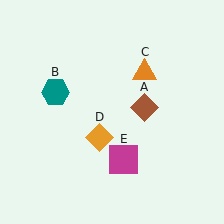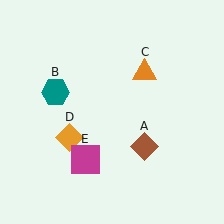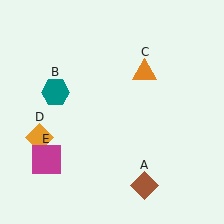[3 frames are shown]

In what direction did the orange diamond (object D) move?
The orange diamond (object D) moved left.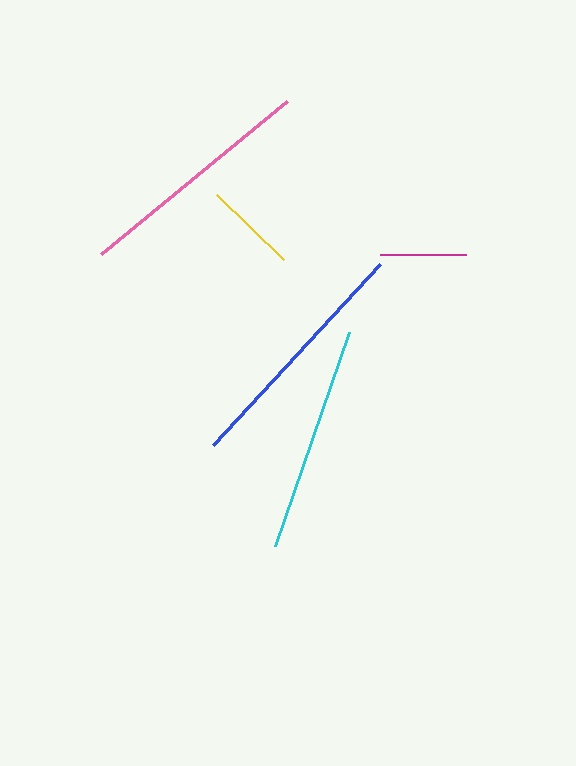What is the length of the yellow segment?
The yellow segment is approximately 94 pixels long.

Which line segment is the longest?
The blue line is the longest at approximately 246 pixels.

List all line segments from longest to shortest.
From longest to shortest: blue, pink, cyan, yellow, magenta.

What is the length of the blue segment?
The blue segment is approximately 246 pixels long.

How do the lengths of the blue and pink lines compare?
The blue and pink lines are approximately the same length.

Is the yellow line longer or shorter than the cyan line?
The cyan line is longer than the yellow line.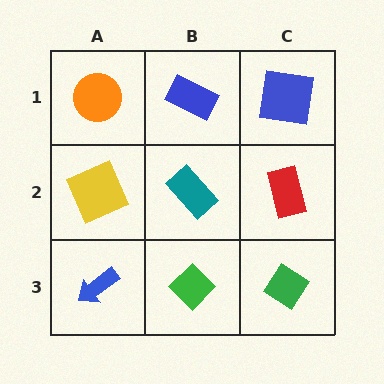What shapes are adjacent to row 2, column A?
An orange circle (row 1, column A), a blue arrow (row 3, column A), a teal rectangle (row 2, column B).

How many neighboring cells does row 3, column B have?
3.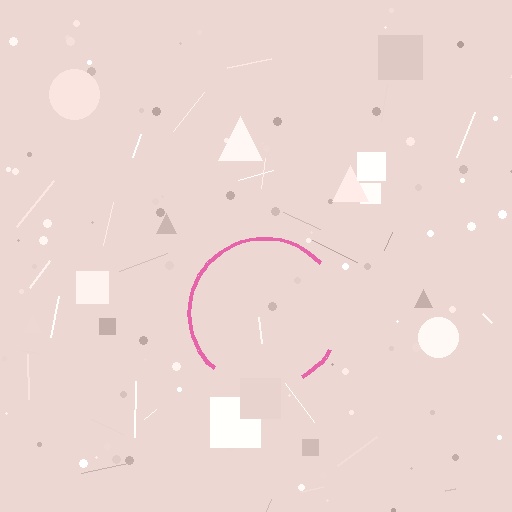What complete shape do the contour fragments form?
The contour fragments form a circle.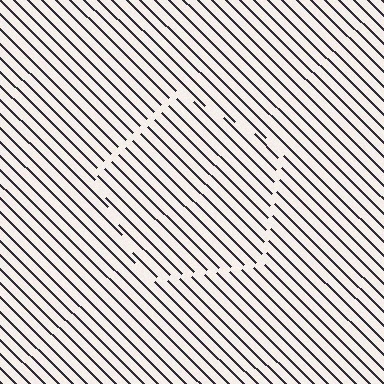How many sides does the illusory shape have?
5 sides — the line-ends trace a pentagon.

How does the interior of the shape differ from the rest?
The interior of the shape contains the same grating, shifted by half a period — the contour is defined by the phase discontinuity where line-ends from the inner and outer gratings abut.